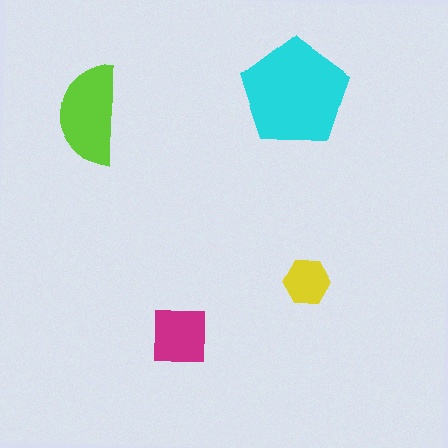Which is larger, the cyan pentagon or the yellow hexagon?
The cyan pentagon.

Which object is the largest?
The cyan pentagon.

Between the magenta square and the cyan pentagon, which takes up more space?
The cyan pentagon.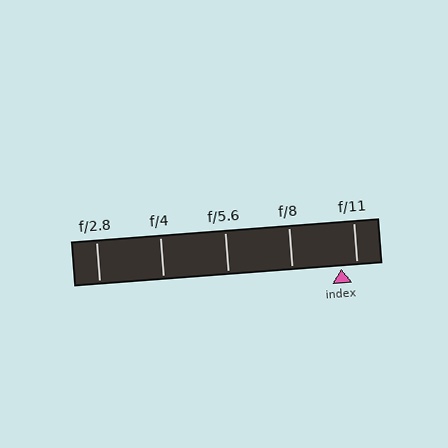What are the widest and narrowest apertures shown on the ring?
The widest aperture shown is f/2.8 and the narrowest is f/11.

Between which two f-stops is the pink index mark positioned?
The index mark is between f/8 and f/11.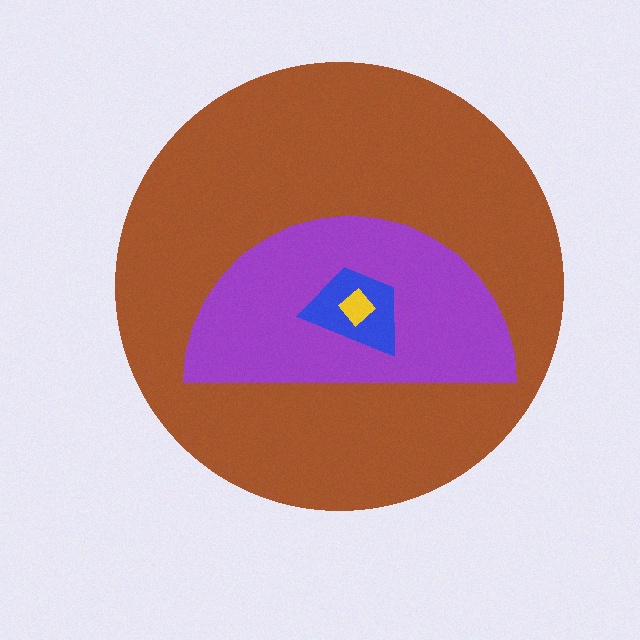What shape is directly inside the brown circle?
The purple semicircle.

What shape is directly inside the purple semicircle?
The blue trapezoid.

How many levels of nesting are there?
4.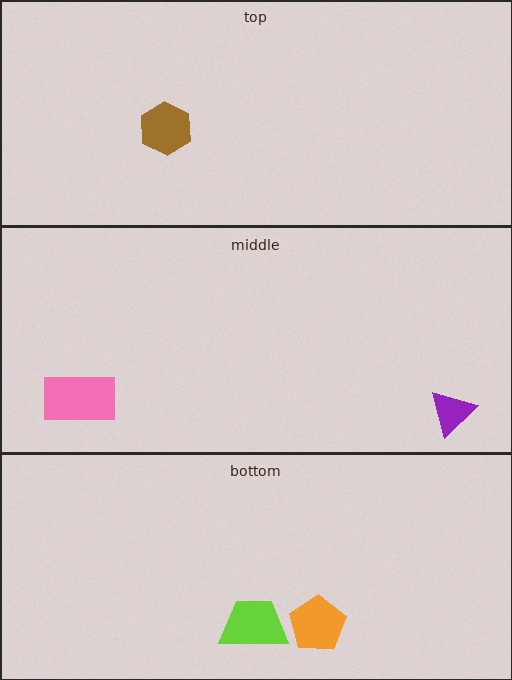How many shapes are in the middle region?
2.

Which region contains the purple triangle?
The middle region.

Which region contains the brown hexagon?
The top region.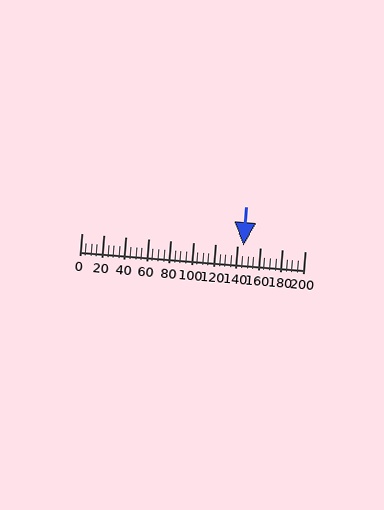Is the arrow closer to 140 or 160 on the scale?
The arrow is closer to 140.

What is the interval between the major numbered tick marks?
The major tick marks are spaced 20 units apart.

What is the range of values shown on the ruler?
The ruler shows values from 0 to 200.